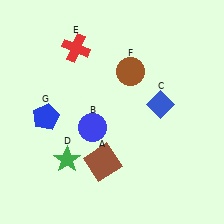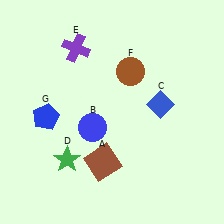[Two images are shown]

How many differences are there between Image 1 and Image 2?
There is 1 difference between the two images.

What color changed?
The cross (E) changed from red in Image 1 to purple in Image 2.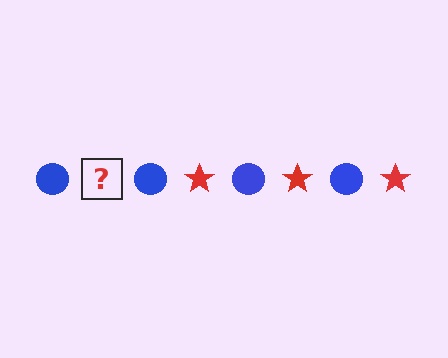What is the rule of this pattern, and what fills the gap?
The rule is that the pattern alternates between blue circle and red star. The gap should be filled with a red star.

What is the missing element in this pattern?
The missing element is a red star.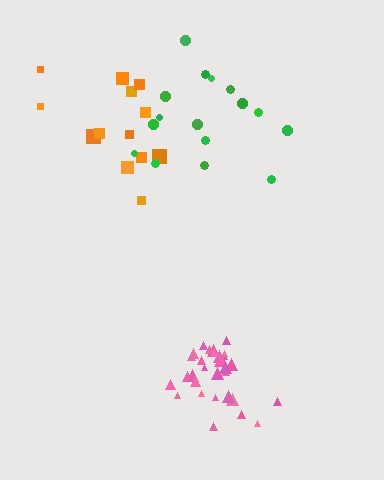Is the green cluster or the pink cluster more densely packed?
Pink.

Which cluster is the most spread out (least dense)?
Orange.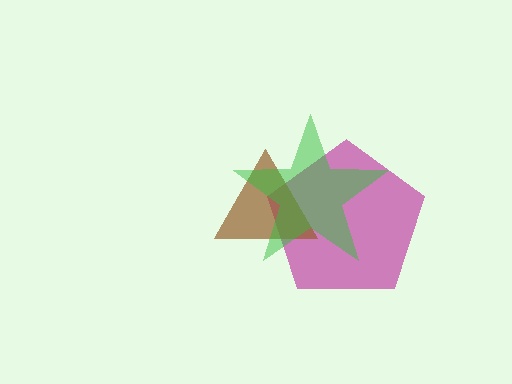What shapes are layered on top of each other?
The layered shapes are: a magenta pentagon, a brown triangle, a green star.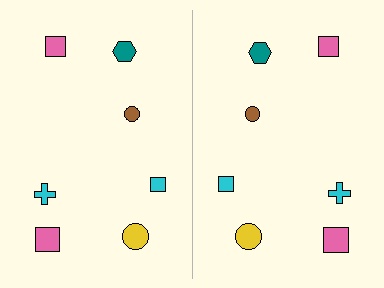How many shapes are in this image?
There are 14 shapes in this image.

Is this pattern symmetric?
Yes, this pattern has bilateral (reflection) symmetry.